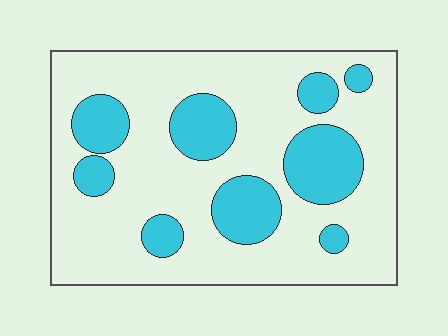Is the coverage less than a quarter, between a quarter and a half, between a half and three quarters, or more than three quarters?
Between a quarter and a half.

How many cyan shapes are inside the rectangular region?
9.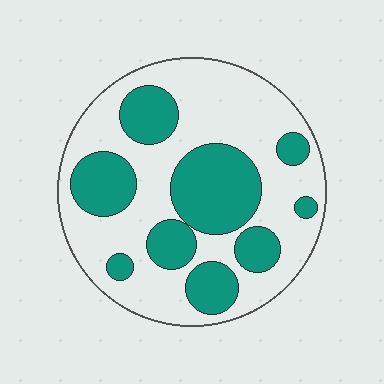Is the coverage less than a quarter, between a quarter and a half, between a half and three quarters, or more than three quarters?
Between a quarter and a half.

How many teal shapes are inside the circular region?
9.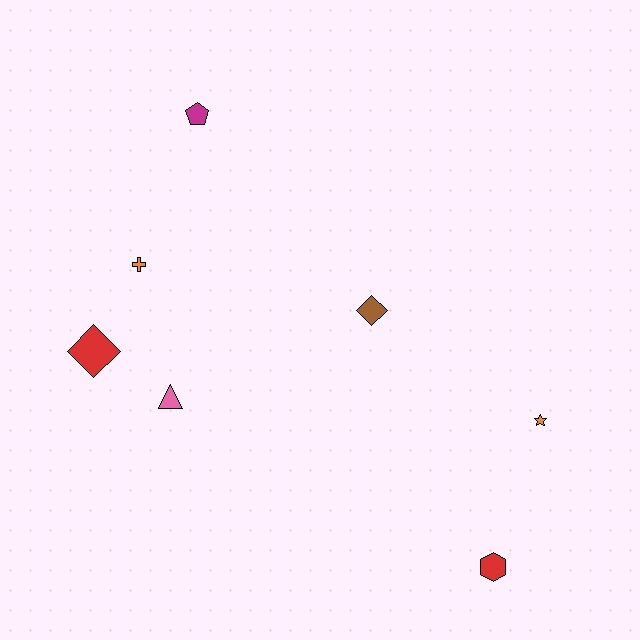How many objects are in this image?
There are 7 objects.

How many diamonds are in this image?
There are 2 diamonds.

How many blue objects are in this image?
There are no blue objects.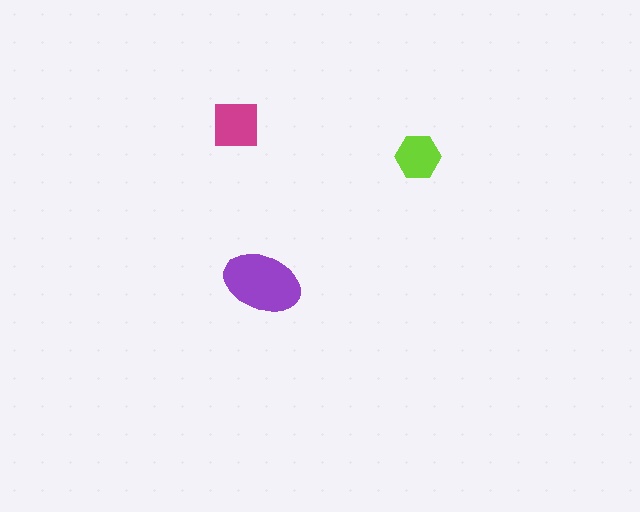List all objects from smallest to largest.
The lime hexagon, the magenta square, the purple ellipse.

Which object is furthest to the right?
The lime hexagon is rightmost.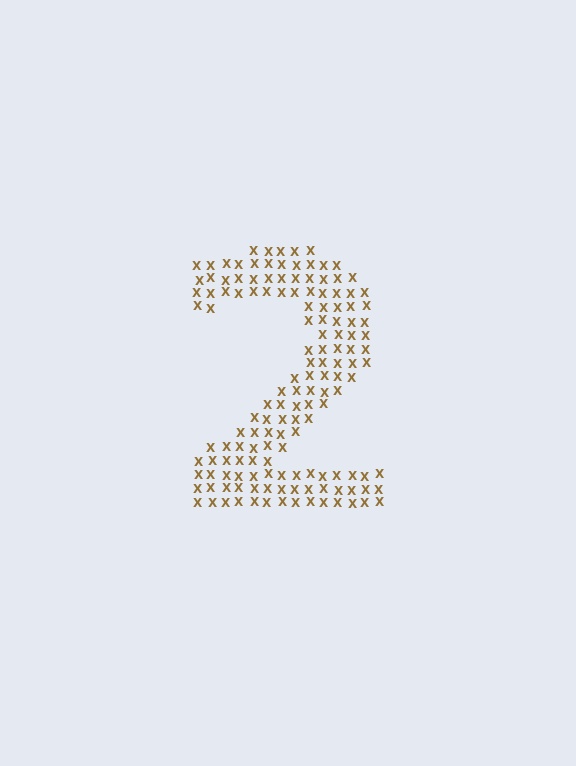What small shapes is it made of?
It is made of small letter X's.